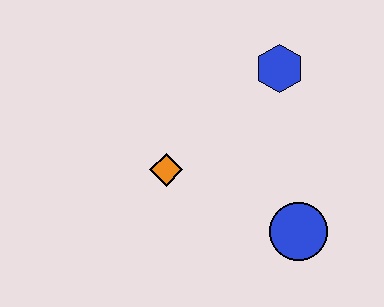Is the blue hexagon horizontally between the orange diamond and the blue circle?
Yes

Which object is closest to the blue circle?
The orange diamond is closest to the blue circle.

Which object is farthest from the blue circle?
The blue hexagon is farthest from the blue circle.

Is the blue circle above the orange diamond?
No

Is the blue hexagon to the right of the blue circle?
No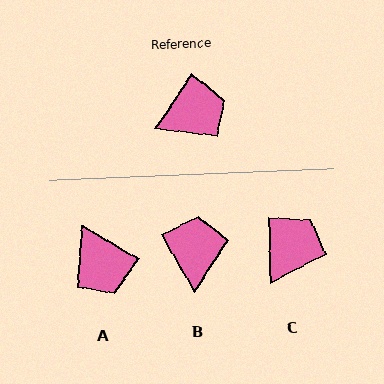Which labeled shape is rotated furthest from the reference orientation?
A, about 87 degrees away.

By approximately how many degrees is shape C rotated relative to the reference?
Approximately 35 degrees counter-clockwise.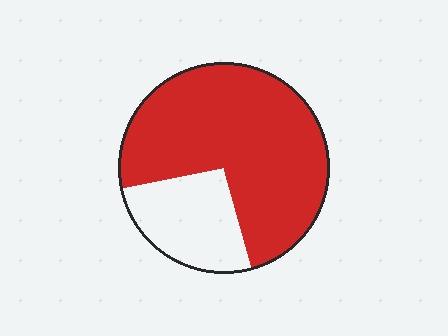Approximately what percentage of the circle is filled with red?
Approximately 75%.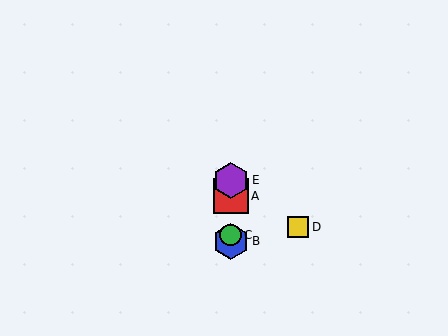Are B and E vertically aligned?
Yes, both are at x≈231.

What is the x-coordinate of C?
Object C is at x≈231.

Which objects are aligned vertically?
Objects A, B, C, E are aligned vertically.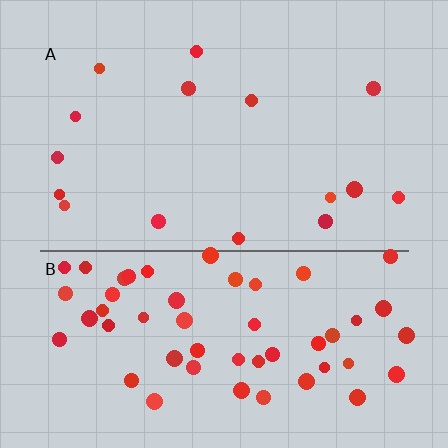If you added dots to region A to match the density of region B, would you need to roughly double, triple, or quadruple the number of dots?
Approximately quadruple.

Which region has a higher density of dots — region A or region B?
B (the bottom).